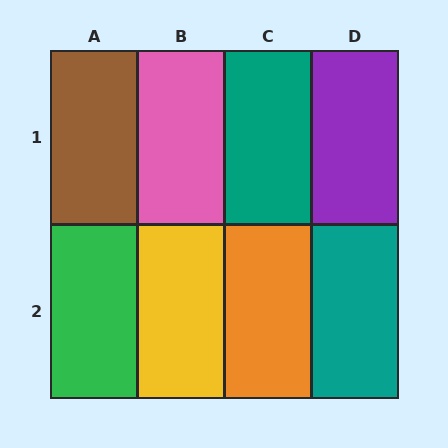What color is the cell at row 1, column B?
Pink.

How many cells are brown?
1 cell is brown.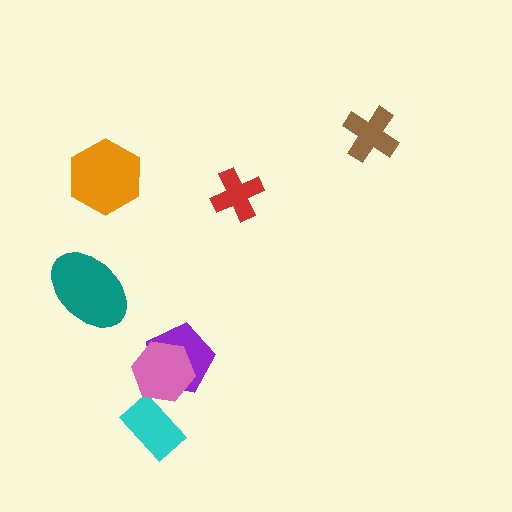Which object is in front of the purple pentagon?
The pink hexagon is in front of the purple pentagon.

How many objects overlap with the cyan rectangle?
0 objects overlap with the cyan rectangle.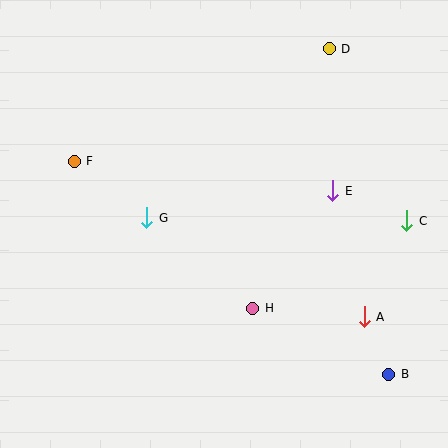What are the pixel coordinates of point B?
Point B is at (389, 374).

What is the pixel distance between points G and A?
The distance between G and A is 239 pixels.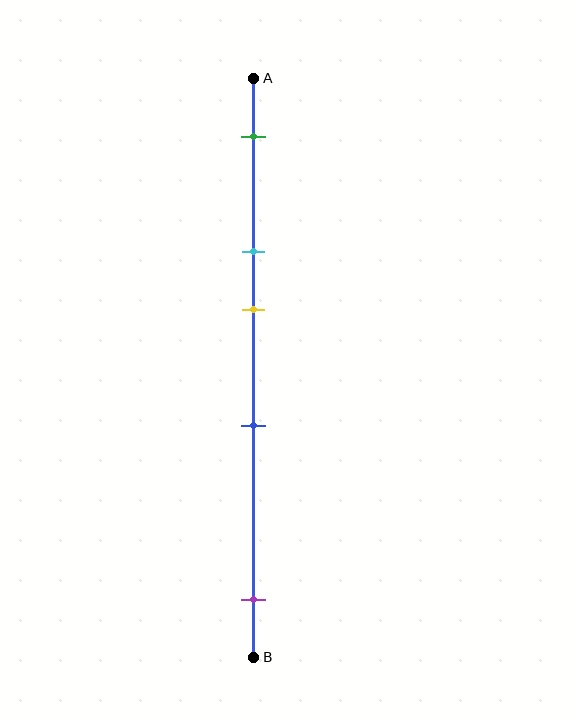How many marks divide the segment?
There are 5 marks dividing the segment.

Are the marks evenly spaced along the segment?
No, the marks are not evenly spaced.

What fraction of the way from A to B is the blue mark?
The blue mark is approximately 60% (0.6) of the way from A to B.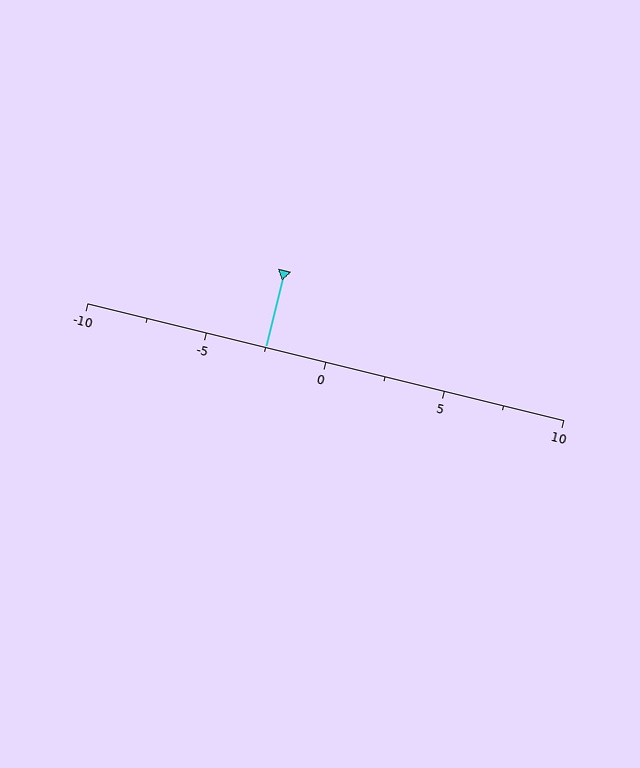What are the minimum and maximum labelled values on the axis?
The axis runs from -10 to 10.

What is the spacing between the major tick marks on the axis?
The major ticks are spaced 5 apart.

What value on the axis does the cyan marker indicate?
The marker indicates approximately -2.5.